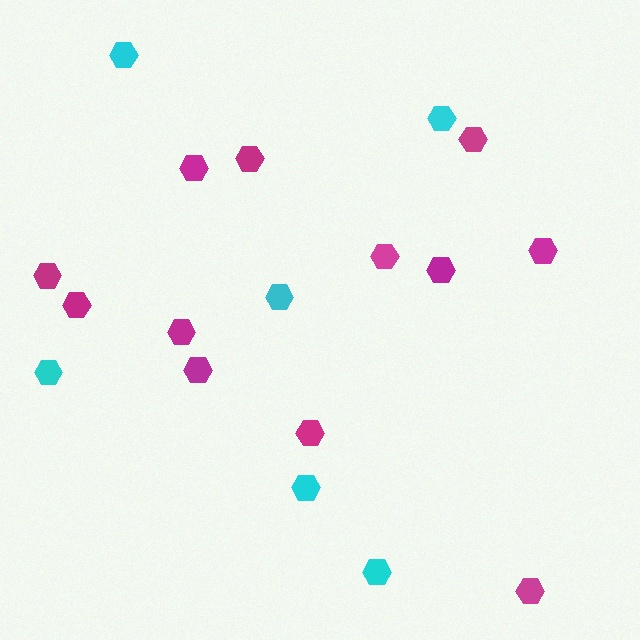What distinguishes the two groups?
There are 2 groups: one group of magenta hexagons (12) and one group of cyan hexagons (6).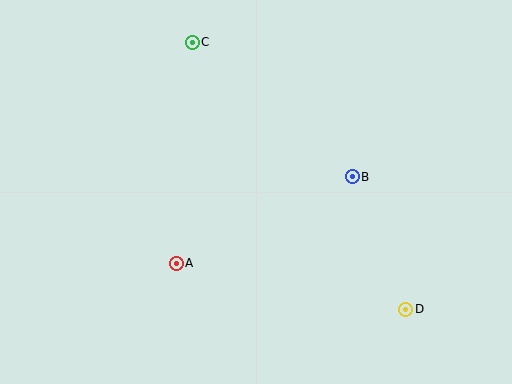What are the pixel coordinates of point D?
Point D is at (406, 309).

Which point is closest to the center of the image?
Point B at (352, 177) is closest to the center.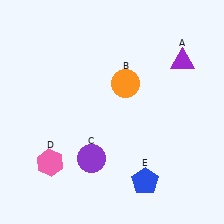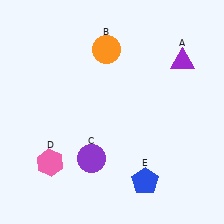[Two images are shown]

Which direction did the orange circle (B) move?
The orange circle (B) moved up.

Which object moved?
The orange circle (B) moved up.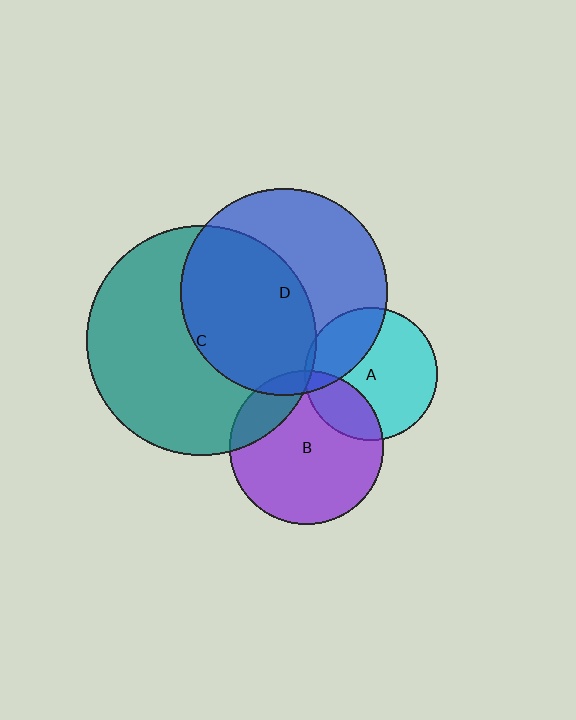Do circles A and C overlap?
Yes.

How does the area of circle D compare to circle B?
Approximately 1.8 times.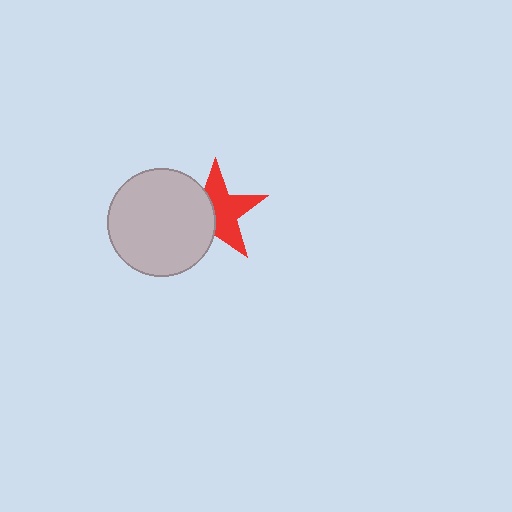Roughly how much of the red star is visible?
About half of it is visible (roughly 58%).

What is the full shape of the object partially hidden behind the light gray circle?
The partially hidden object is a red star.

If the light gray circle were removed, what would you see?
You would see the complete red star.